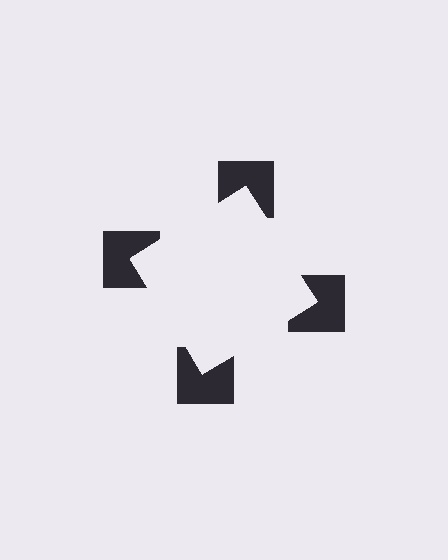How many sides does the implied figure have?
4 sides.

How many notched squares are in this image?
There are 4 — one at each vertex of the illusory square.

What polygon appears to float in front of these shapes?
An illusory square — its edges are inferred from the aligned wedge cuts in the notched squares, not physically drawn.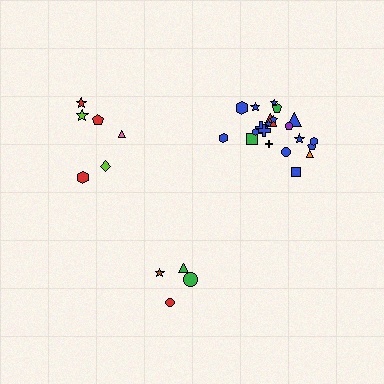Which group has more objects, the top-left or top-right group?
The top-right group.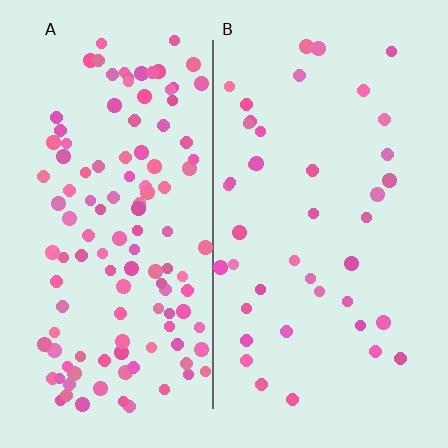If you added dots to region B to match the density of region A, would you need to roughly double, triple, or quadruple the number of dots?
Approximately triple.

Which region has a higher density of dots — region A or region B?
A (the left).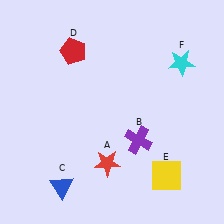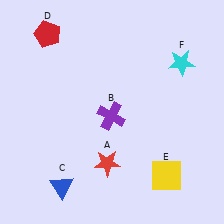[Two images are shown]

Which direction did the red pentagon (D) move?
The red pentagon (D) moved left.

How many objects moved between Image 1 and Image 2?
2 objects moved between the two images.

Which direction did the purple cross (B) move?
The purple cross (B) moved left.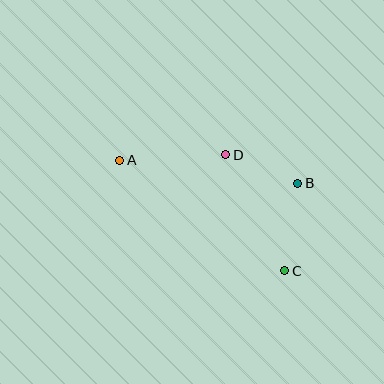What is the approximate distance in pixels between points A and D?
The distance between A and D is approximately 106 pixels.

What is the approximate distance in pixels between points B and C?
The distance between B and C is approximately 88 pixels.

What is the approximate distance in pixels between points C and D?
The distance between C and D is approximately 130 pixels.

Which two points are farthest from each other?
Points A and C are farthest from each other.